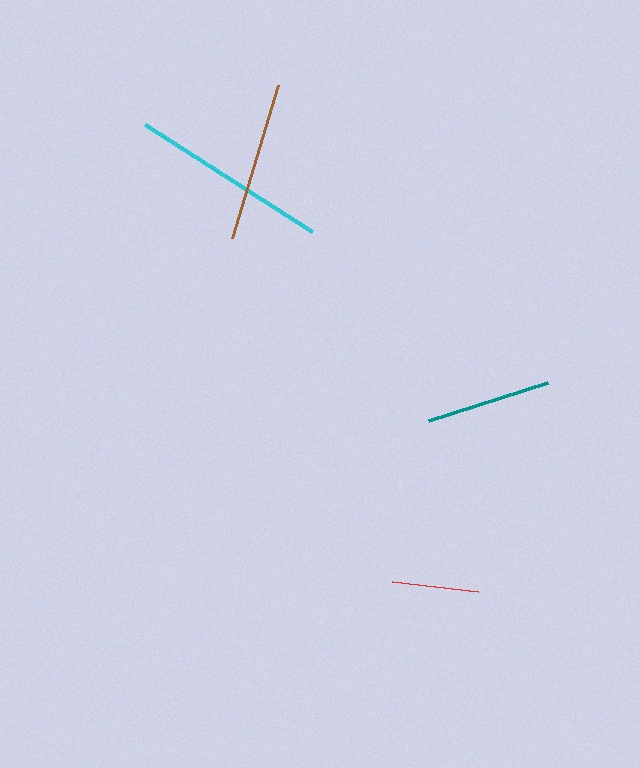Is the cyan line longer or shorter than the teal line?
The cyan line is longer than the teal line.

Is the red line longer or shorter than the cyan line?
The cyan line is longer than the red line.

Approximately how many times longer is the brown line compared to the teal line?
The brown line is approximately 1.3 times the length of the teal line.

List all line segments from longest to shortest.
From longest to shortest: cyan, brown, teal, red.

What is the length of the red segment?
The red segment is approximately 86 pixels long.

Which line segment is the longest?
The cyan line is the longest at approximately 198 pixels.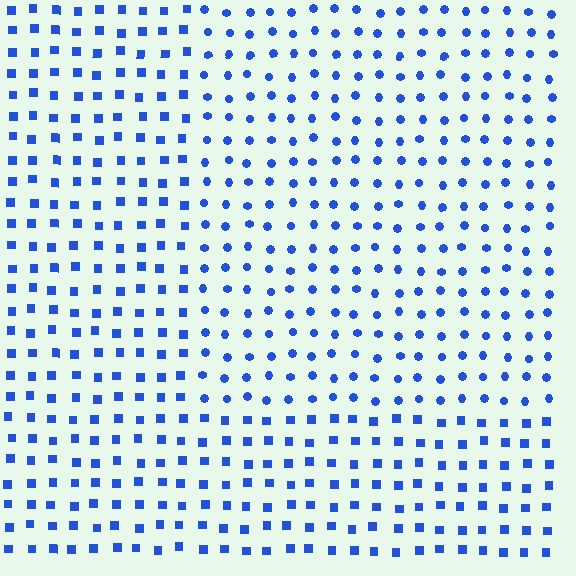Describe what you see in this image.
The image is filled with small blue elements arranged in a uniform grid. A rectangle-shaped region contains circles, while the surrounding area contains squares. The boundary is defined purely by the change in element shape.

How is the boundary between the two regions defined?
The boundary is defined by a change in element shape: circles inside vs. squares outside. All elements share the same color and spacing.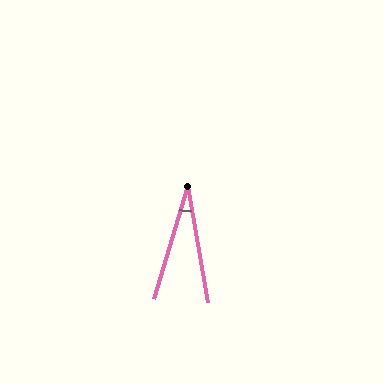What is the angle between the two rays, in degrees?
Approximately 26 degrees.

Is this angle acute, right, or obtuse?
It is acute.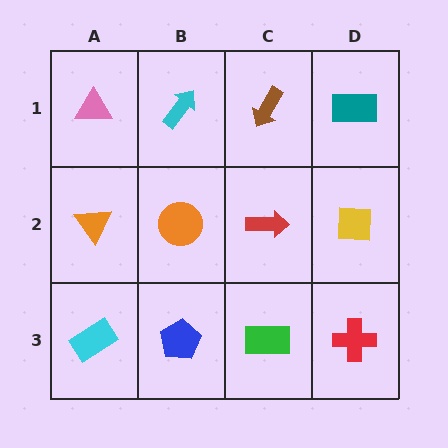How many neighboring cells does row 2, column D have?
3.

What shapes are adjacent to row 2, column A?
A pink triangle (row 1, column A), a cyan rectangle (row 3, column A), an orange circle (row 2, column B).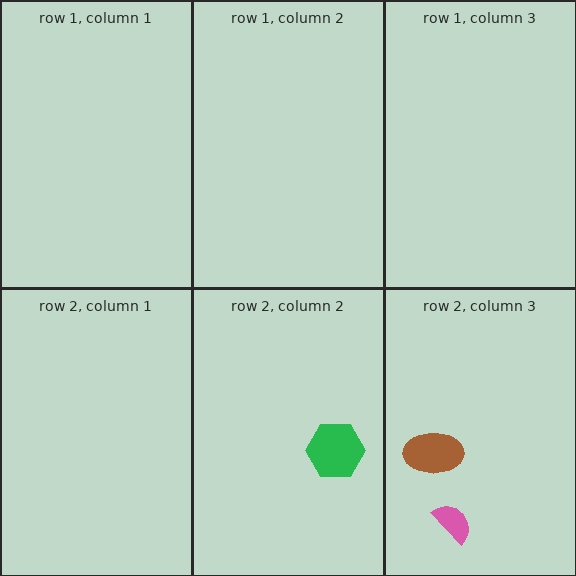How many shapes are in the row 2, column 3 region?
2.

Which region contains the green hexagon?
The row 2, column 2 region.